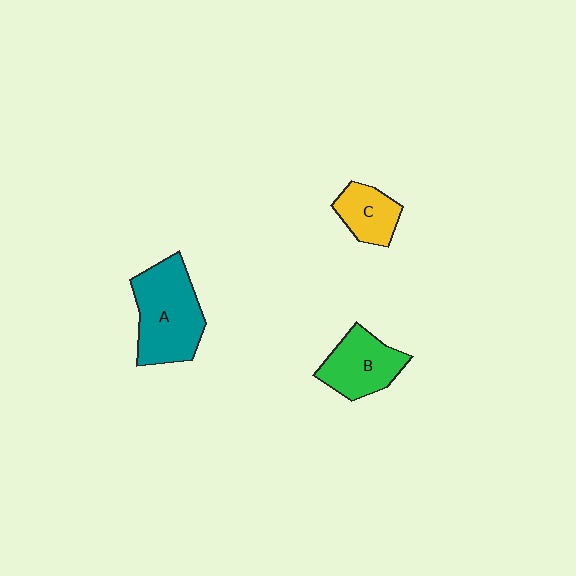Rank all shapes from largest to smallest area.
From largest to smallest: A (teal), B (green), C (yellow).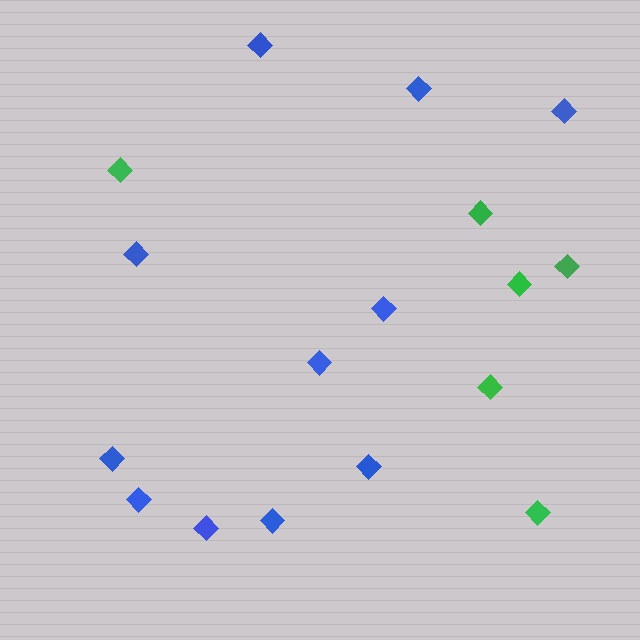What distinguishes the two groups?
There are 2 groups: one group of green diamonds (6) and one group of blue diamonds (11).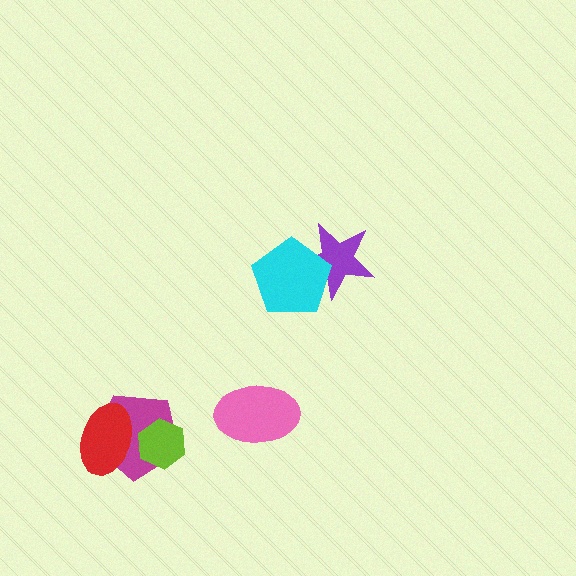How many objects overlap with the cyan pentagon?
1 object overlaps with the cyan pentagon.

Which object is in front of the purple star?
The cyan pentagon is in front of the purple star.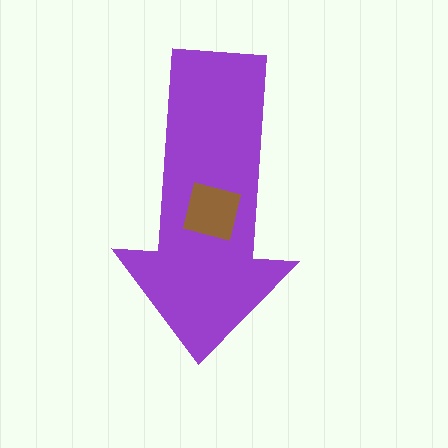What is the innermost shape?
The brown square.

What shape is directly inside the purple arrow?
The brown square.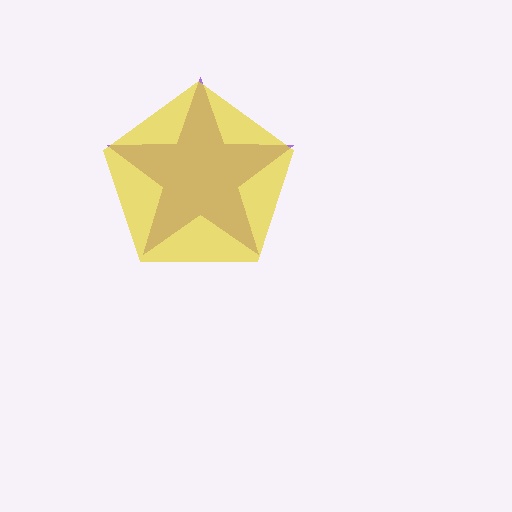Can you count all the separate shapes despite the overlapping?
Yes, there are 2 separate shapes.